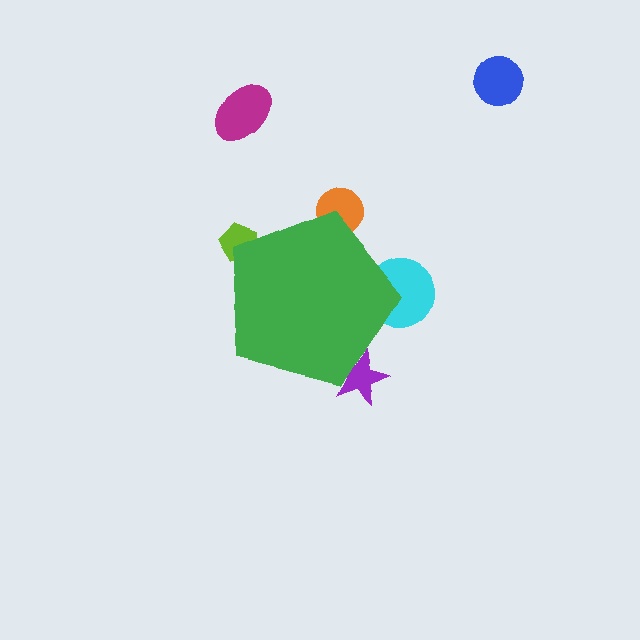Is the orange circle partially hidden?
Yes, the orange circle is partially hidden behind the green pentagon.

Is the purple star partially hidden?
Yes, the purple star is partially hidden behind the green pentagon.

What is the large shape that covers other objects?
A green pentagon.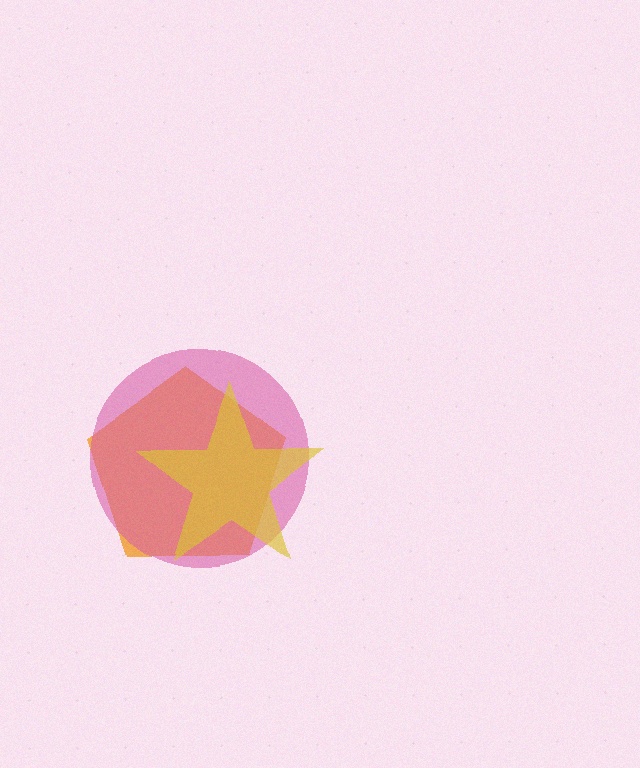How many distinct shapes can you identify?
There are 3 distinct shapes: an orange pentagon, a pink circle, a yellow star.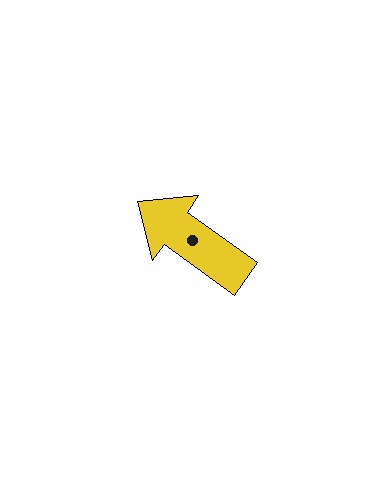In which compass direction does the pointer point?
Northwest.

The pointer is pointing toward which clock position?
Roughly 10 o'clock.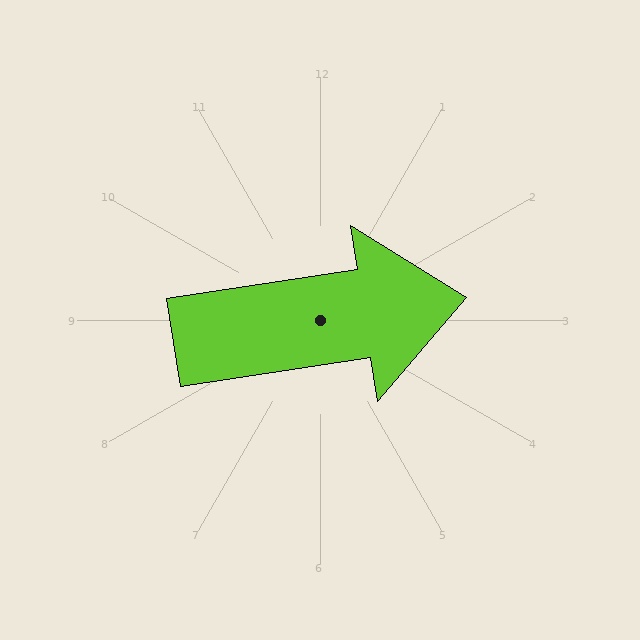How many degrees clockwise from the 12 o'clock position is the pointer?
Approximately 81 degrees.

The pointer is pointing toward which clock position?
Roughly 3 o'clock.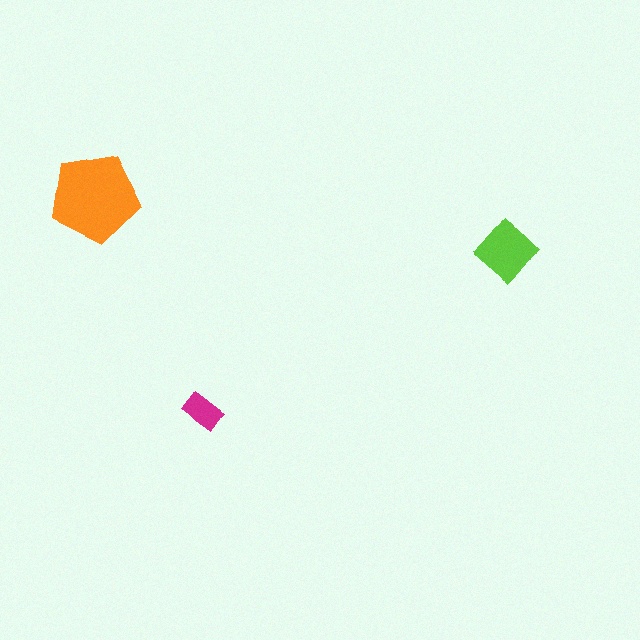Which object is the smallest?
The magenta rectangle.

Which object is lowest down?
The magenta rectangle is bottommost.